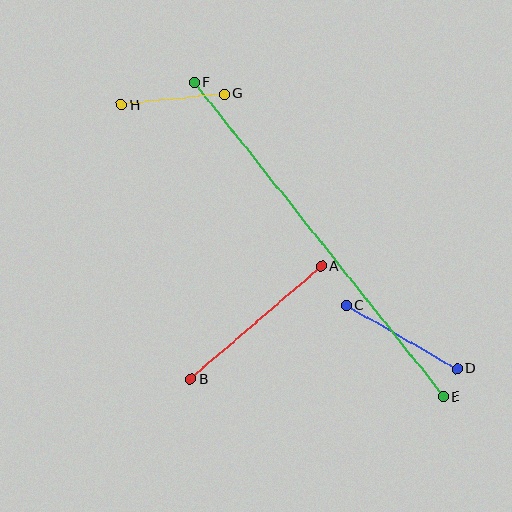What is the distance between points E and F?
The distance is approximately 401 pixels.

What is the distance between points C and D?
The distance is approximately 128 pixels.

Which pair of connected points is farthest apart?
Points E and F are farthest apart.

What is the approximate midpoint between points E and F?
The midpoint is at approximately (319, 240) pixels.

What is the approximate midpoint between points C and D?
The midpoint is at approximately (402, 337) pixels.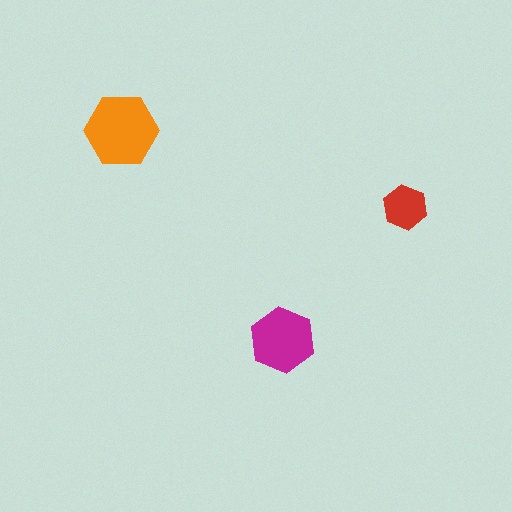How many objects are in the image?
There are 3 objects in the image.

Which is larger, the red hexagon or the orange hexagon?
The orange one.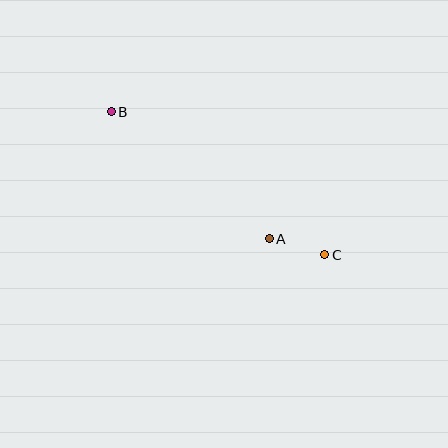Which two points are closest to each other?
Points A and C are closest to each other.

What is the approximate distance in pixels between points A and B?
The distance between A and B is approximately 203 pixels.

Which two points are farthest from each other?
Points B and C are farthest from each other.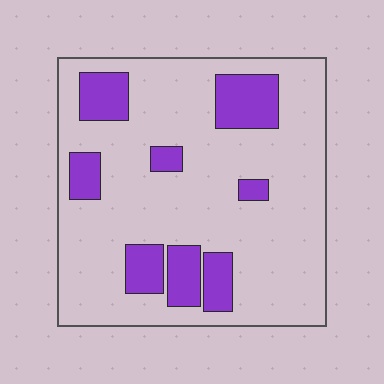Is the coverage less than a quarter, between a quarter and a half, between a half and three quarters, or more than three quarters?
Less than a quarter.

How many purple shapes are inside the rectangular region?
8.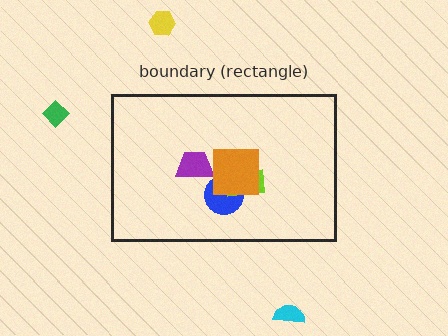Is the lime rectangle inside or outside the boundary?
Inside.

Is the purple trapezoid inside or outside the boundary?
Inside.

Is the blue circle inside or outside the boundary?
Inside.